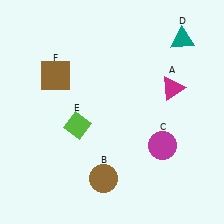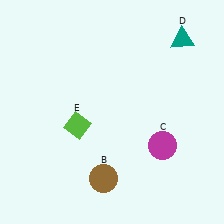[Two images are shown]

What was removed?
The brown square (F), the magenta triangle (A) were removed in Image 2.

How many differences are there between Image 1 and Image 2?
There are 2 differences between the two images.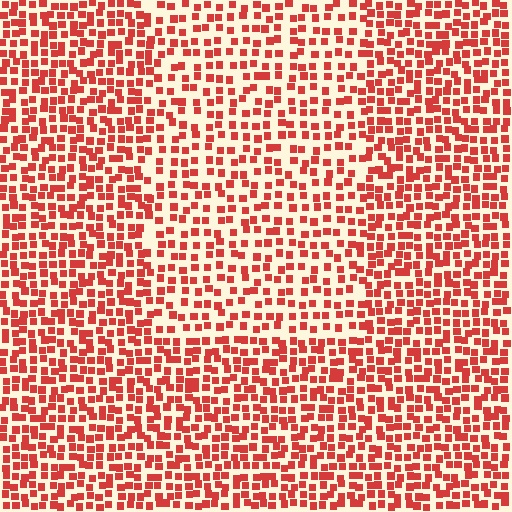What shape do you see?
I see a rectangle.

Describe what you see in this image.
The image contains small red elements arranged at two different densities. A rectangle-shaped region is visible where the elements are less densely packed than the surrounding area.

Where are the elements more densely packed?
The elements are more densely packed outside the rectangle boundary.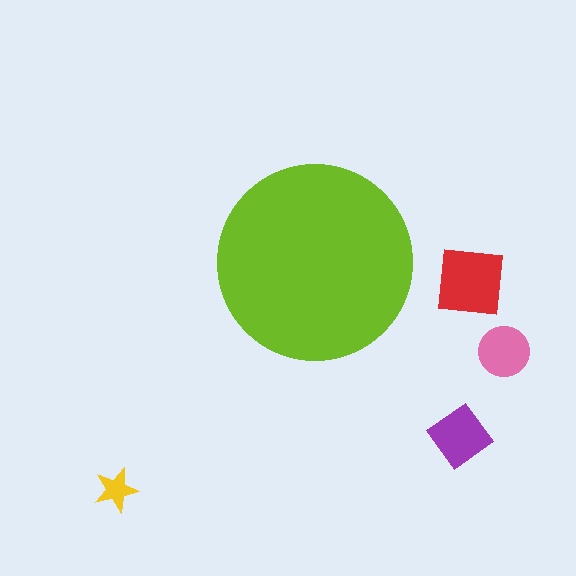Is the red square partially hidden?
No, the red square is fully visible.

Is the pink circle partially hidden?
No, the pink circle is fully visible.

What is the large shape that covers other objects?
A lime circle.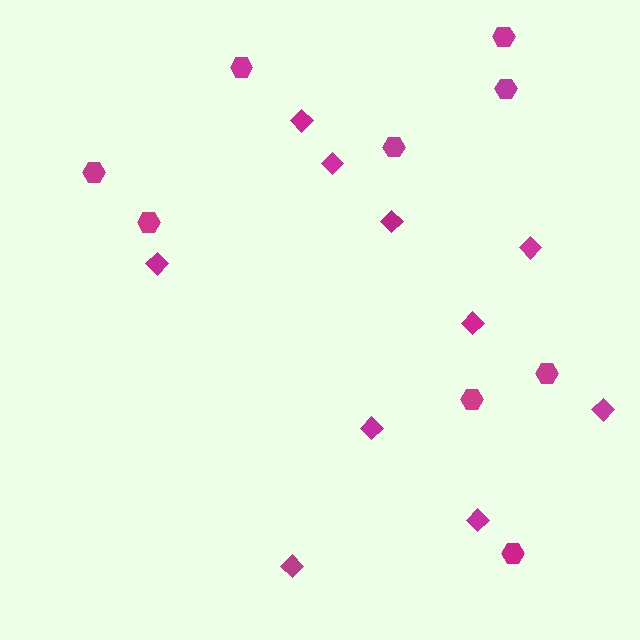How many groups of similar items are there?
There are 2 groups: one group of diamonds (10) and one group of hexagons (9).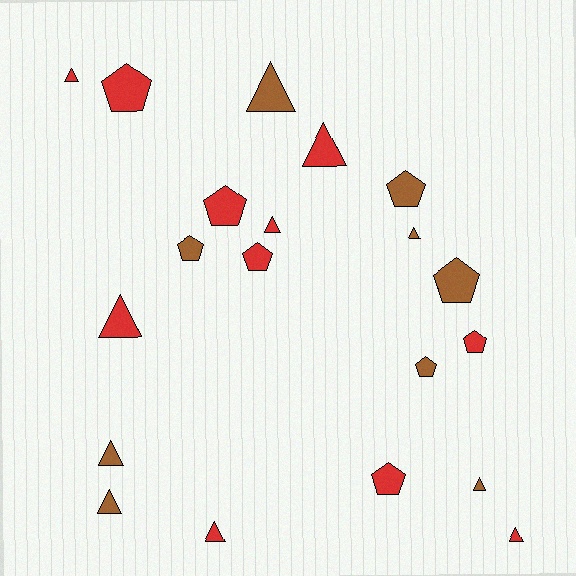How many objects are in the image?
There are 20 objects.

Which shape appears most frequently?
Triangle, with 11 objects.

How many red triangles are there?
There are 6 red triangles.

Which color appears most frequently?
Red, with 11 objects.